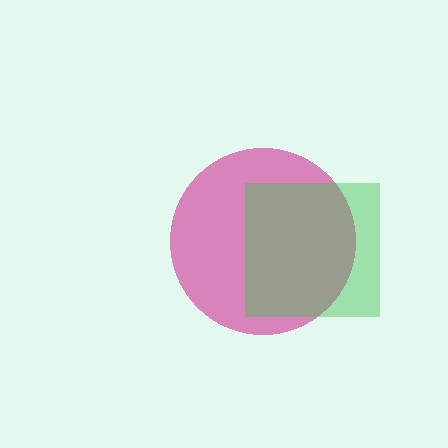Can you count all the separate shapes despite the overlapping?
Yes, there are 2 separate shapes.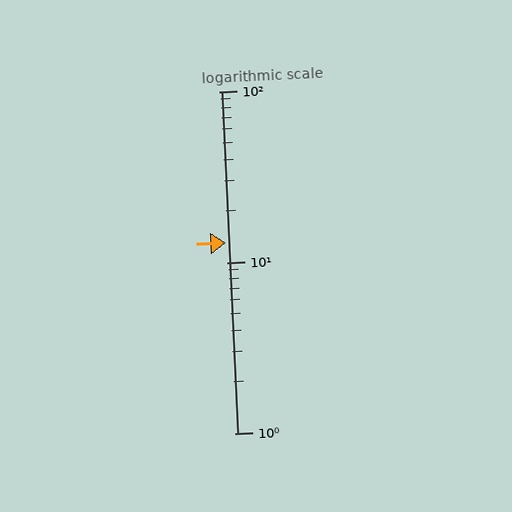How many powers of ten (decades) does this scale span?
The scale spans 2 decades, from 1 to 100.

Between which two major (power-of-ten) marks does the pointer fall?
The pointer is between 10 and 100.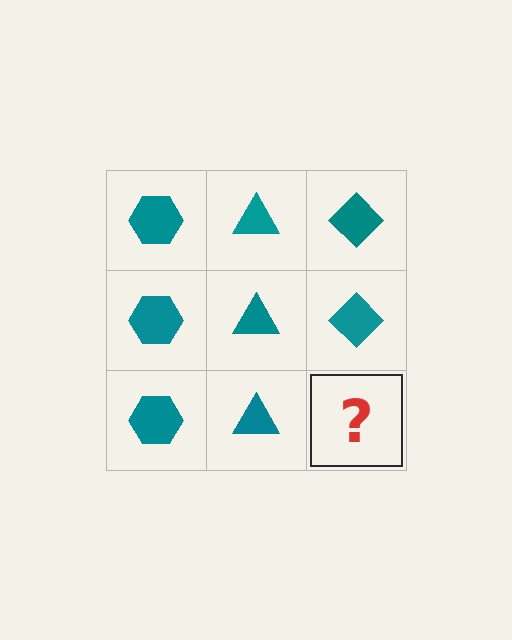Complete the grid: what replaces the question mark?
The question mark should be replaced with a teal diamond.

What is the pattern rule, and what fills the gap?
The rule is that each column has a consistent shape. The gap should be filled with a teal diamond.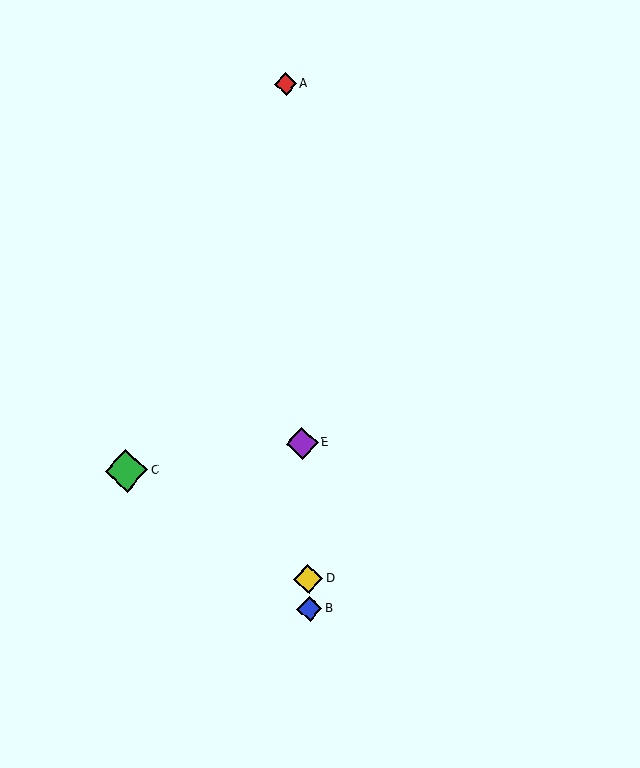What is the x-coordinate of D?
Object D is at x≈308.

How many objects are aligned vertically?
4 objects (A, B, D, E) are aligned vertically.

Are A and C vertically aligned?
No, A is at x≈286 and C is at x≈127.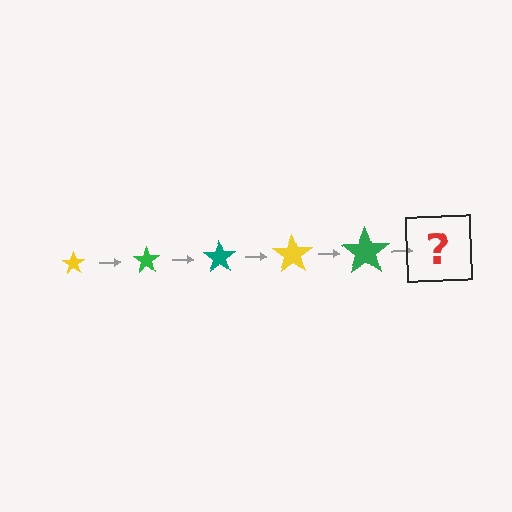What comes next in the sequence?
The next element should be a teal star, larger than the previous one.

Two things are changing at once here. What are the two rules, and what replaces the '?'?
The two rules are that the star grows larger each step and the color cycles through yellow, green, and teal. The '?' should be a teal star, larger than the previous one.